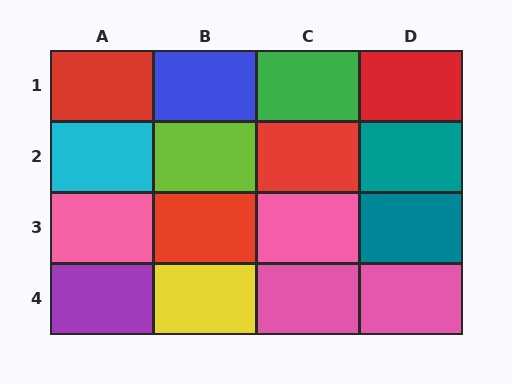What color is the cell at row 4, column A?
Purple.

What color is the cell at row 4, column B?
Yellow.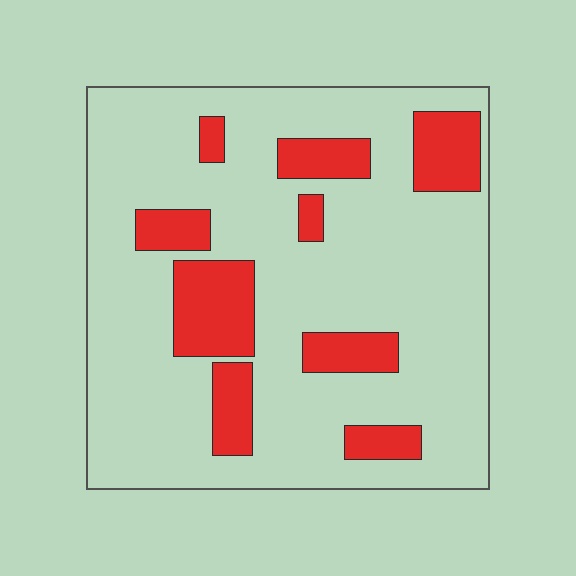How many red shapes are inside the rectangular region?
9.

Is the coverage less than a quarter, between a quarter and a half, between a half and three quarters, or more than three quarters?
Less than a quarter.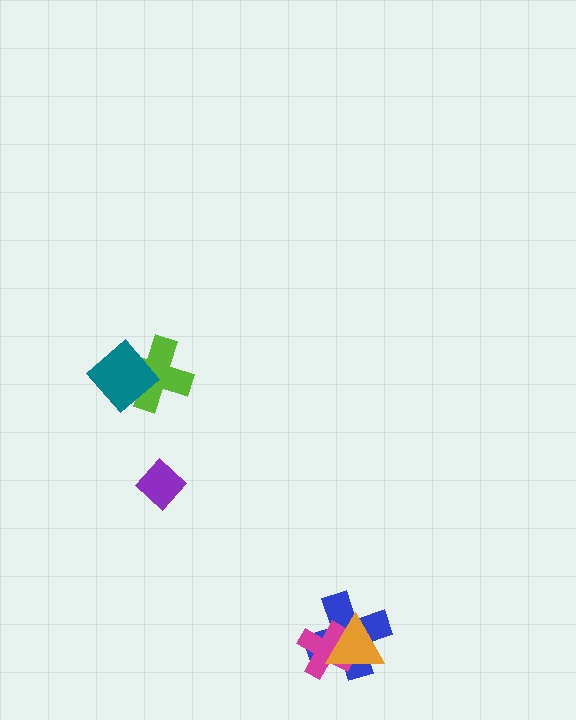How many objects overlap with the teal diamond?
1 object overlaps with the teal diamond.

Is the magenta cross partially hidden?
Yes, it is partially covered by another shape.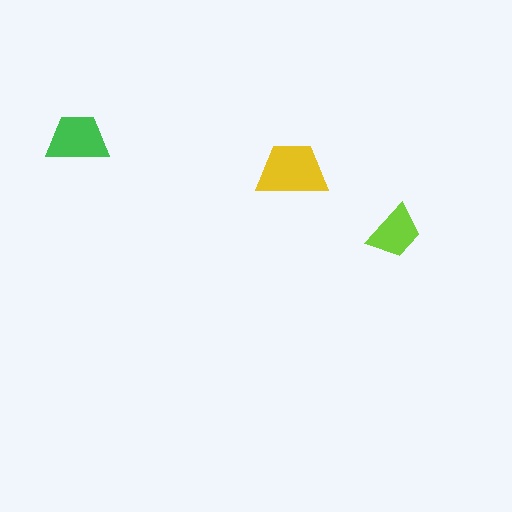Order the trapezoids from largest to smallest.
the yellow one, the green one, the lime one.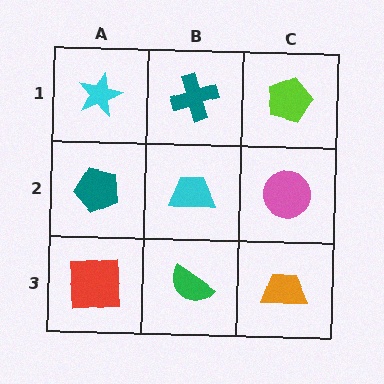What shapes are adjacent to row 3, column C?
A pink circle (row 2, column C), a green semicircle (row 3, column B).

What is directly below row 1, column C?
A pink circle.